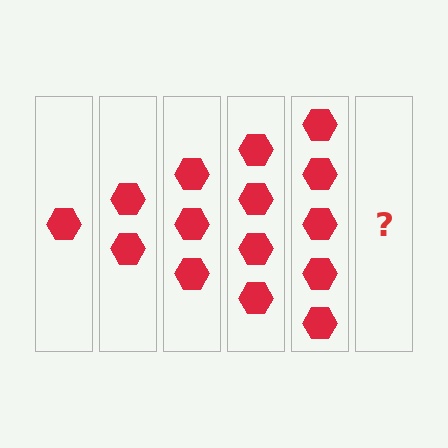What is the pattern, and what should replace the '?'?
The pattern is that each step adds one more hexagon. The '?' should be 6 hexagons.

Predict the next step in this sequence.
The next step is 6 hexagons.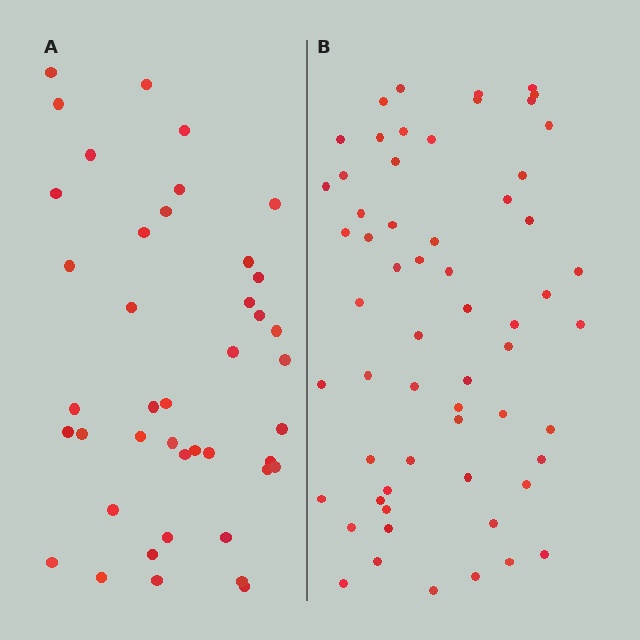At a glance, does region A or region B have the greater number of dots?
Region B (the right region) has more dots.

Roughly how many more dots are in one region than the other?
Region B has approximately 20 more dots than region A.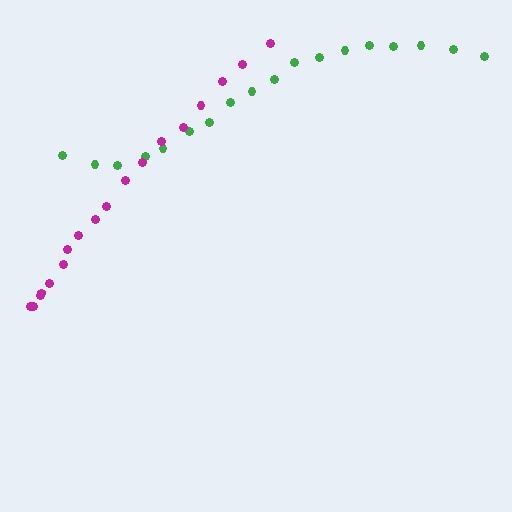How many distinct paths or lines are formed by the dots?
There are 2 distinct paths.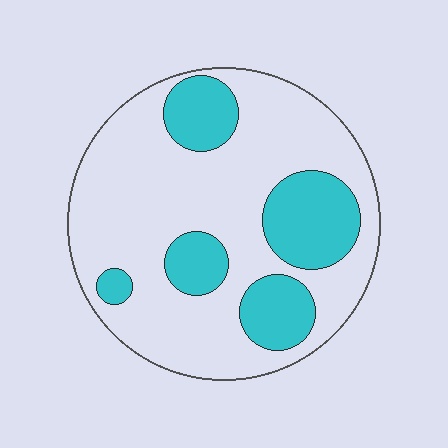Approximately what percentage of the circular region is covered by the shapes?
Approximately 30%.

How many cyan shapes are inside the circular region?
5.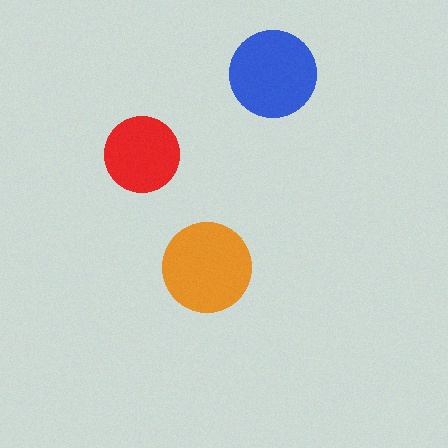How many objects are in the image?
There are 3 objects in the image.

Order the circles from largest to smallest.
the orange one, the blue one, the red one.